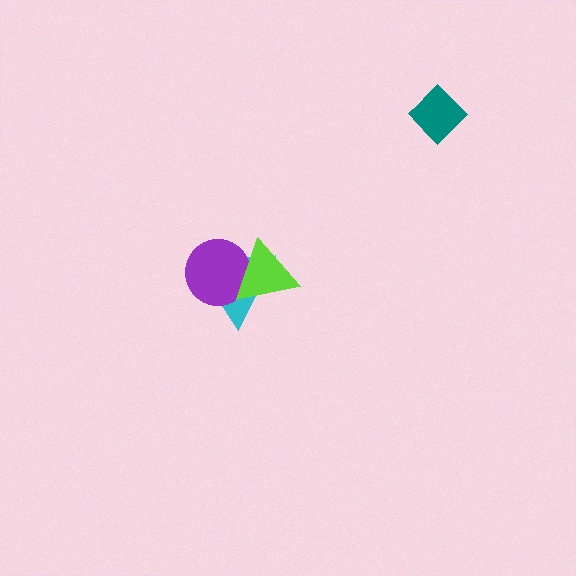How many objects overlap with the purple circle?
2 objects overlap with the purple circle.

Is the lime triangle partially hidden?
No, no other shape covers it.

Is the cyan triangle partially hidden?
Yes, it is partially covered by another shape.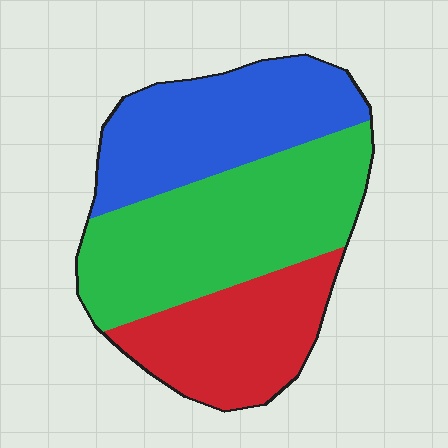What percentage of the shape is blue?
Blue takes up about one third (1/3) of the shape.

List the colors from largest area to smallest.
From largest to smallest: green, blue, red.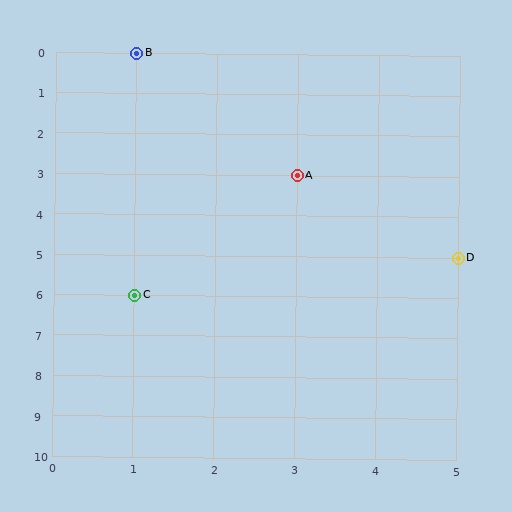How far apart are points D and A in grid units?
Points D and A are 2 columns and 2 rows apart (about 2.8 grid units diagonally).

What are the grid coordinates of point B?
Point B is at grid coordinates (1, 0).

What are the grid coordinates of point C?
Point C is at grid coordinates (1, 6).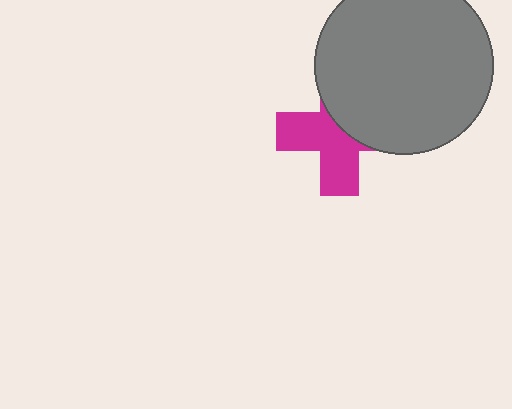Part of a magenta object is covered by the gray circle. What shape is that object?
It is a cross.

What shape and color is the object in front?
The object in front is a gray circle.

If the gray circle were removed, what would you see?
You would see the complete magenta cross.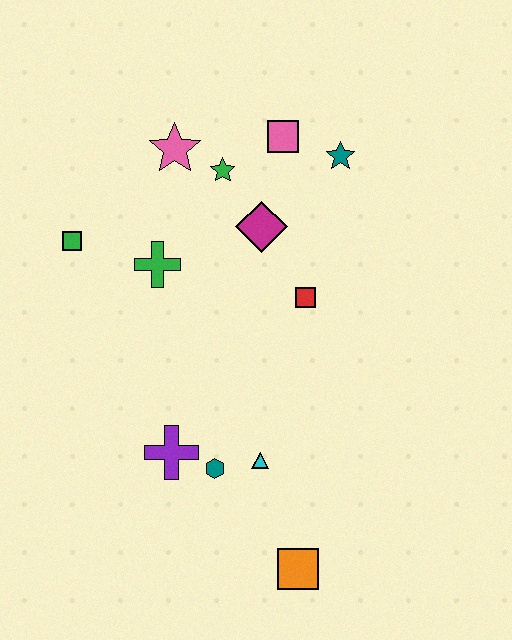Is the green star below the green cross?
No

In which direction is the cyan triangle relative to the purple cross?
The cyan triangle is to the right of the purple cross.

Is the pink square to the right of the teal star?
No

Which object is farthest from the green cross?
The orange square is farthest from the green cross.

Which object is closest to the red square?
The magenta diamond is closest to the red square.